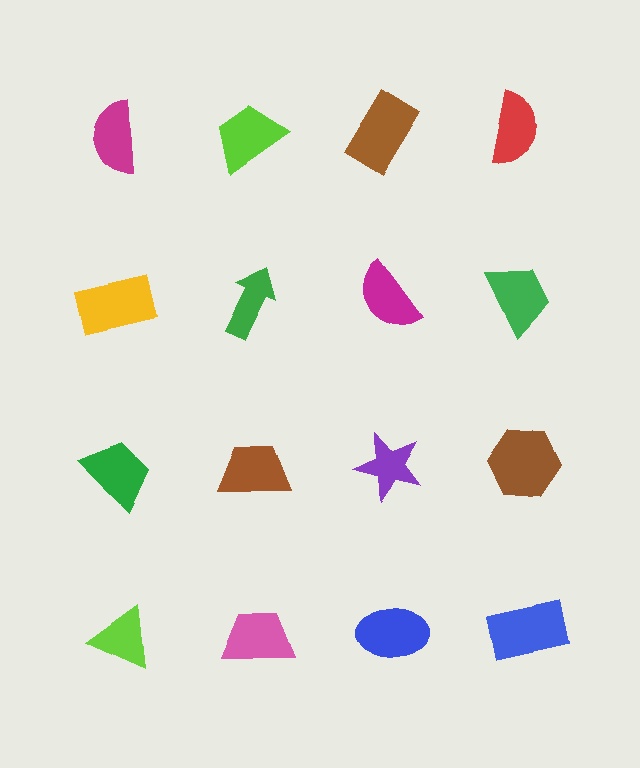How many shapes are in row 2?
4 shapes.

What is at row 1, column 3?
A brown rectangle.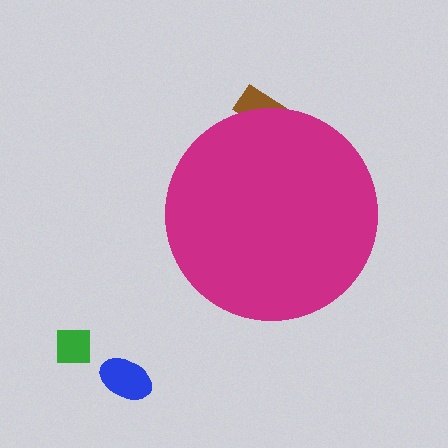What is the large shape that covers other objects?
A magenta circle.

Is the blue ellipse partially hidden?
No, the blue ellipse is fully visible.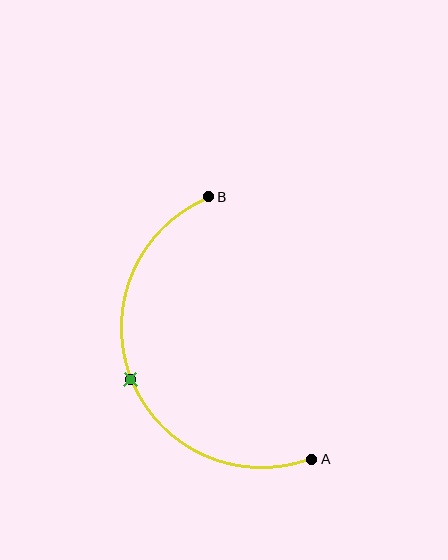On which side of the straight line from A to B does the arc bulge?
The arc bulges to the left of the straight line connecting A and B.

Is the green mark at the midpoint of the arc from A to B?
Yes. The green mark lies on the arc at equal arc-length from both A and B — it is the arc midpoint.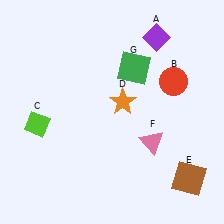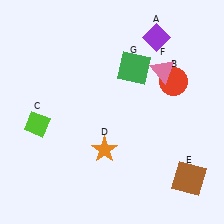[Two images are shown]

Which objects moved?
The objects that moved are: the orange star (D), the pink triangle (F).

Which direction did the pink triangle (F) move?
The pink triangle (F) moved up.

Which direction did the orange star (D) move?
The orange star (D) moved down.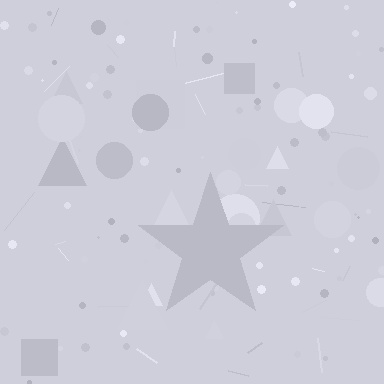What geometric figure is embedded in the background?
A star is embedded in the background.